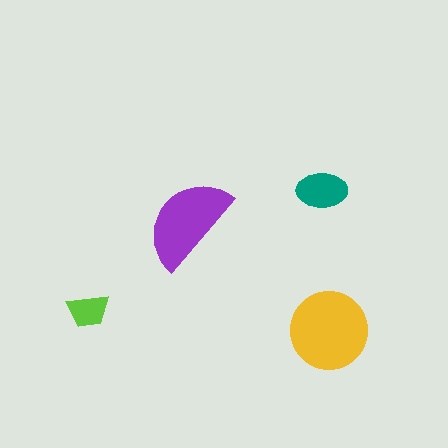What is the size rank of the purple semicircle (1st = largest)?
2nd.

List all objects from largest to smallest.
The yellow circle, the purple semicircle, the teal ellipse, the lime trapezoid.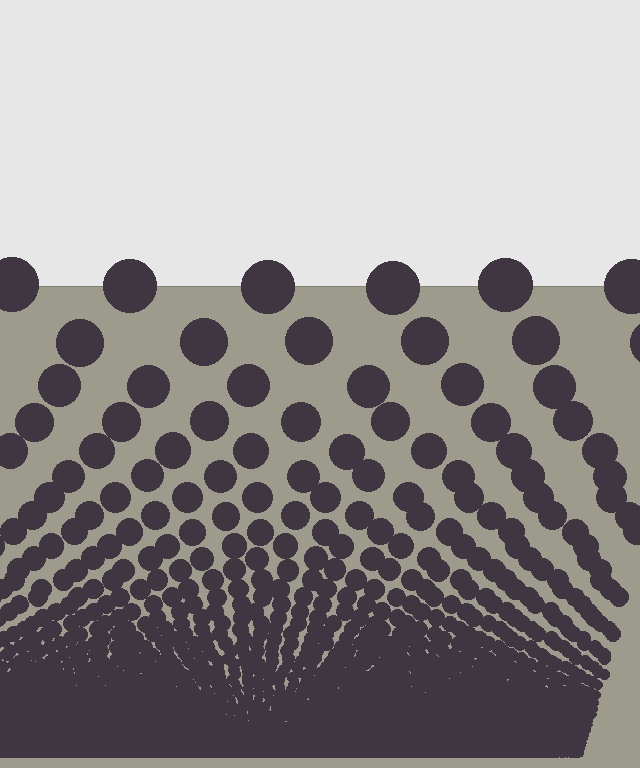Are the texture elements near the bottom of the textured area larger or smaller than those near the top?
Smaller. The gradient is inverted — elements near the bottom are smaller and denser.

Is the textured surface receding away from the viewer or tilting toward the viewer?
The surface appears to tilt toward the viewer. Texture elements get larger and sparser toward the top.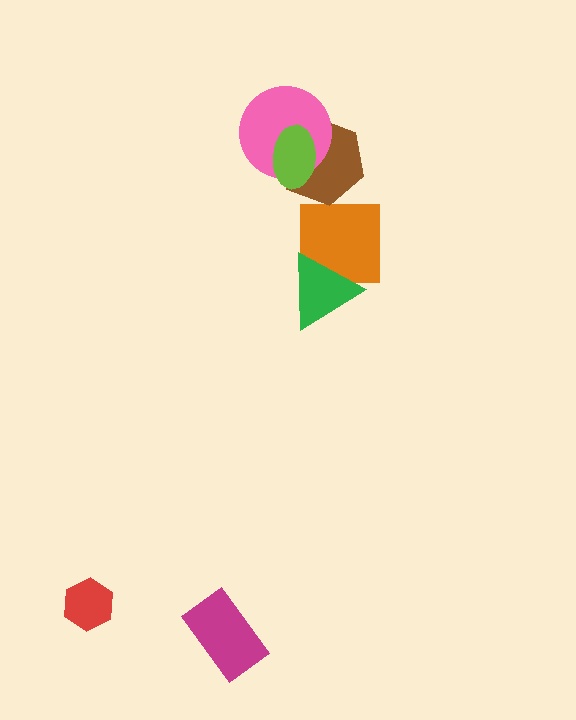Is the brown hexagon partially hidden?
Yes, it is partially covered by another shape.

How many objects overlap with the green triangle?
1 object overlaps with the green triangle.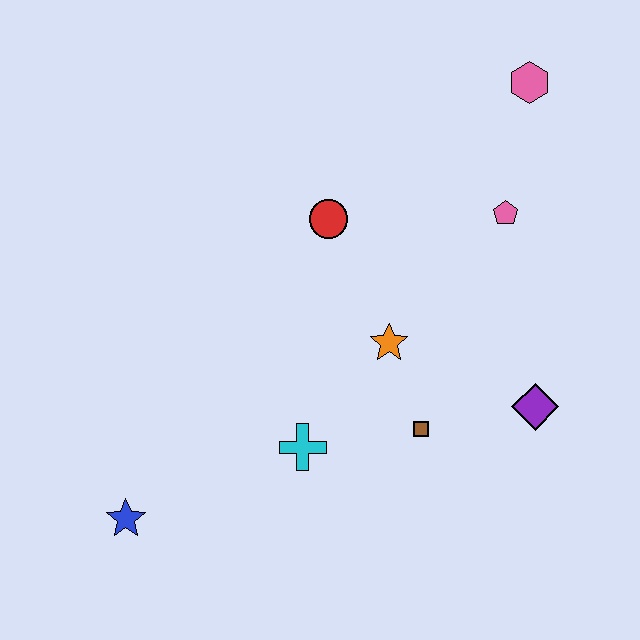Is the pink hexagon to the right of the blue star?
Yes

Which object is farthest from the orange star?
The blue star is farthest from the orange star.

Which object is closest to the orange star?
The brown square is closest to the orange star.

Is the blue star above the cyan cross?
No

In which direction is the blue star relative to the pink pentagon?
The blue star is to the left of the pink pentagon.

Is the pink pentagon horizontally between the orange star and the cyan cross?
No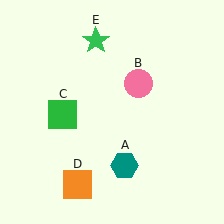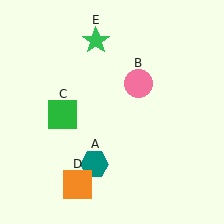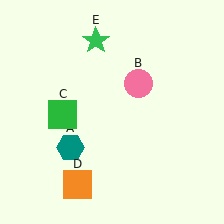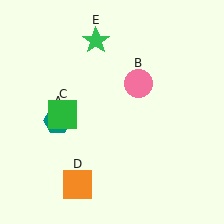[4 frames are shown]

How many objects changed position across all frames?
1 object changed position: teal hexagon (object A).